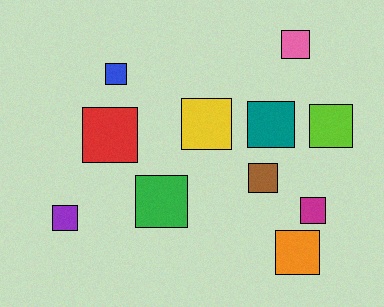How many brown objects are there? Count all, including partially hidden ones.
There is 1 brown object.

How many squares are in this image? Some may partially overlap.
There are 11 squares.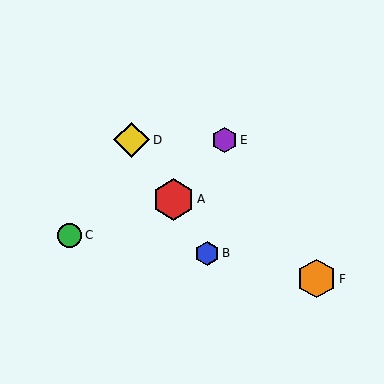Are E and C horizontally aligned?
No, E is at y≈140 and C is at y≈235.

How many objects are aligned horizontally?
2 objects (D, E) are aligned horizontally.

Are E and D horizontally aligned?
Yes, both are at y≈140.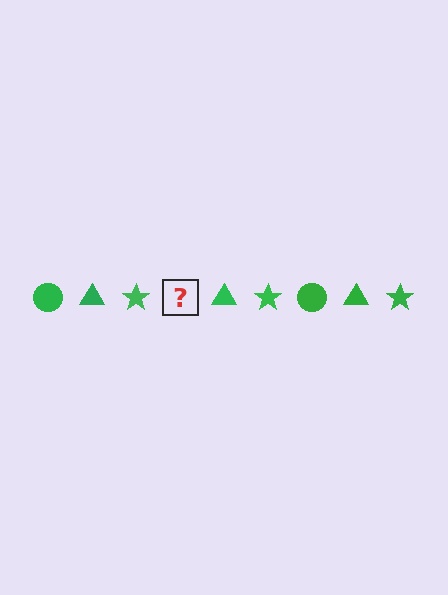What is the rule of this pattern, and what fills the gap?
The rule is that the pattern cycles through circle, triangle, star shapes in green. The gap should be filled with a green circle.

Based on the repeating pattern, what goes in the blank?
The blank should be a green circle.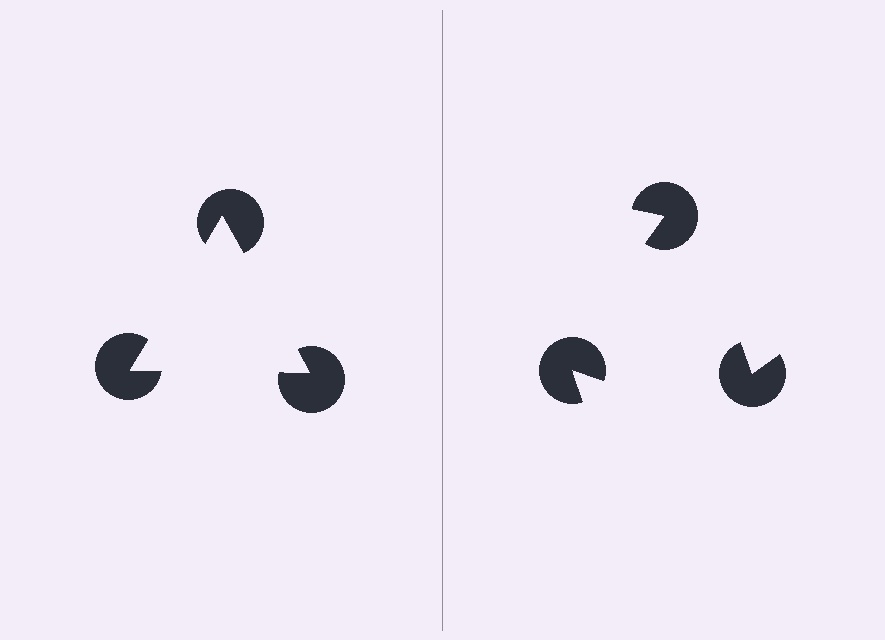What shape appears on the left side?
An illusory triangle.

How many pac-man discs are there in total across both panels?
6 — 3 on each side.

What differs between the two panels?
The pac-man discs are positioned identically on both sides; only the wedge orientations differ. On the left they align to a triangle; on the right they are misaligned.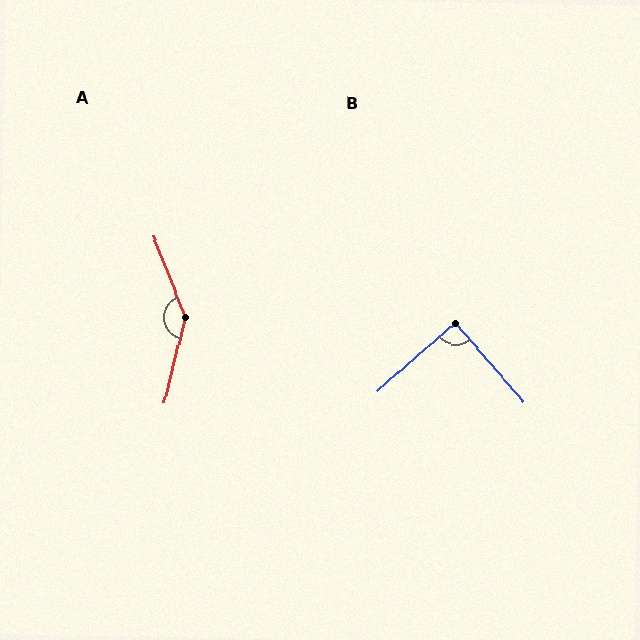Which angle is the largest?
A, at approximately 145 degrees.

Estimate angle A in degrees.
Approximately 145 degrees.